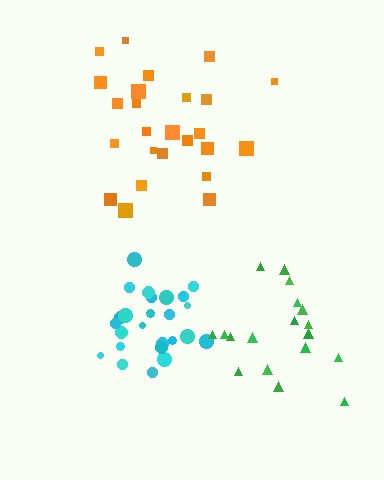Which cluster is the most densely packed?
Cyan.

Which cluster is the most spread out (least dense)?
Green.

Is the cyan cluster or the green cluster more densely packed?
Cyan.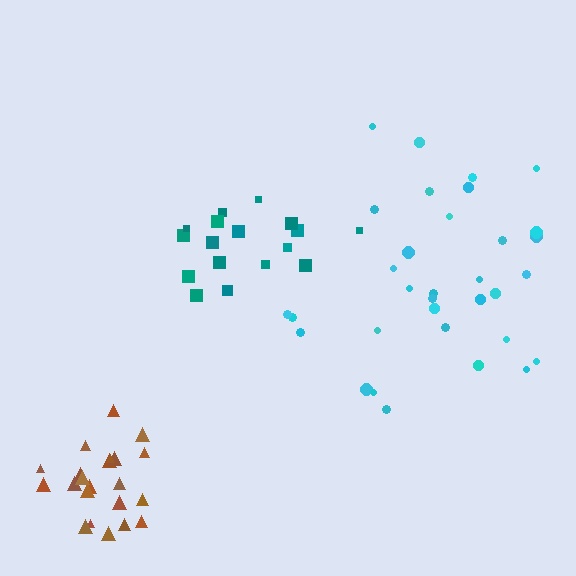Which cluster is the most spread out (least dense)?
Cyan.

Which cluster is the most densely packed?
Brown.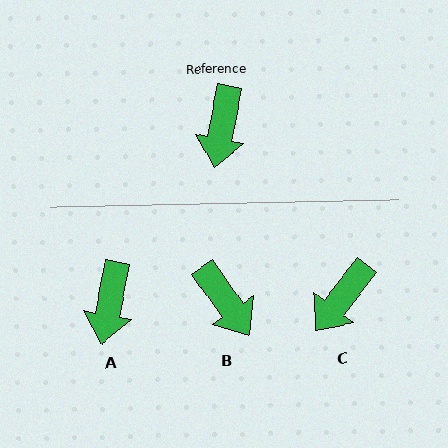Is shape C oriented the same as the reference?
No, it is off by about 27 degrees.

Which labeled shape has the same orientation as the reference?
A.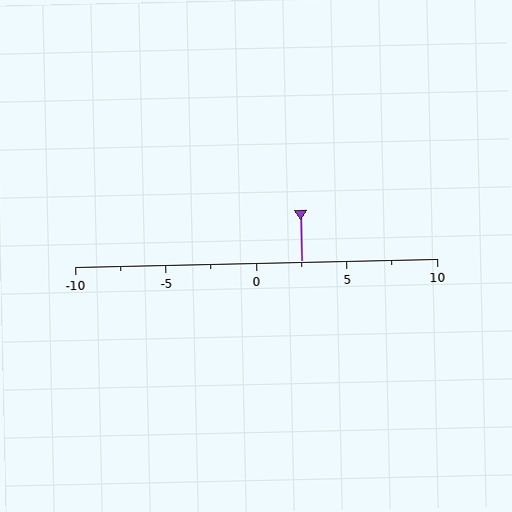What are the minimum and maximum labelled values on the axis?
The axis runs from -10 to 10.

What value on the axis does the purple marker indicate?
The marker indicates approximately 2.5.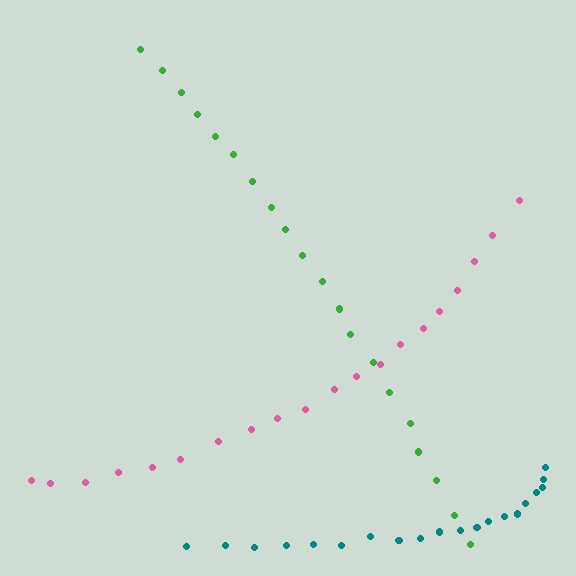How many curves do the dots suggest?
There are 3 distinct paths.